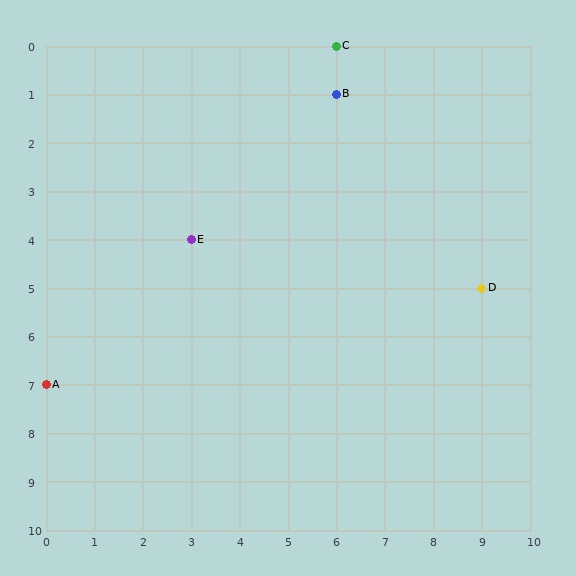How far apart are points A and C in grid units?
Points A and C are 6 columns and 7 rows apart (about 9.2 grid units diagonally).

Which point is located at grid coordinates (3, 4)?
Point E is at (3, 4).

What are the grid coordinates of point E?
Point E is at grid coordinates (3, 4).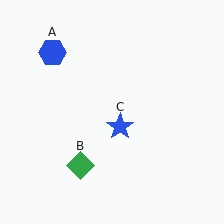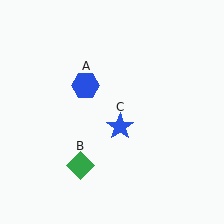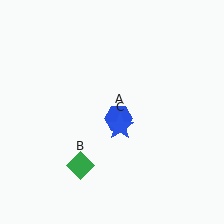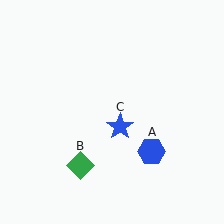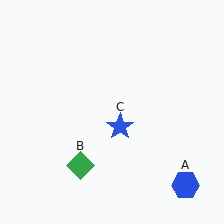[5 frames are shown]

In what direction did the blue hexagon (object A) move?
The blue hexagon (object A) moved down and to the right.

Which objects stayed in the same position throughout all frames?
Green diamond (object B) and blue star (object C) remained stationary.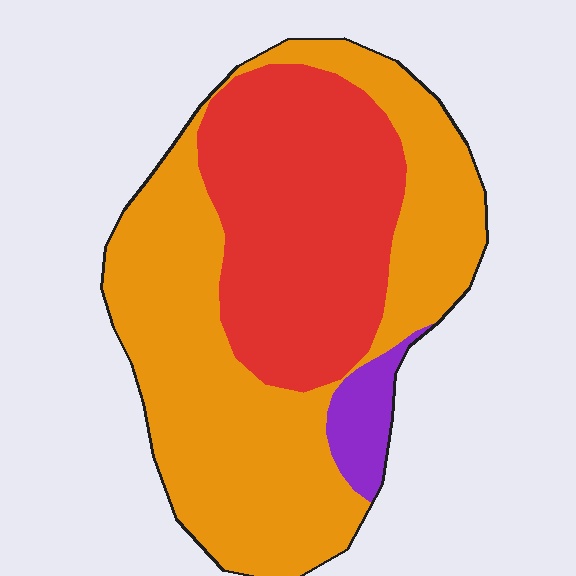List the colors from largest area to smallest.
From largest to smallest: orange, red, purple.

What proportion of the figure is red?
Red covers roughly 35% of the figure.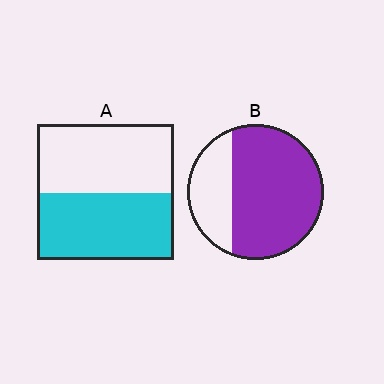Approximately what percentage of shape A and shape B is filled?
A is approximately 50% and B is approximately 70%.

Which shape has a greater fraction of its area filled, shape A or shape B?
Shape B.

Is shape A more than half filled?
Roughly half.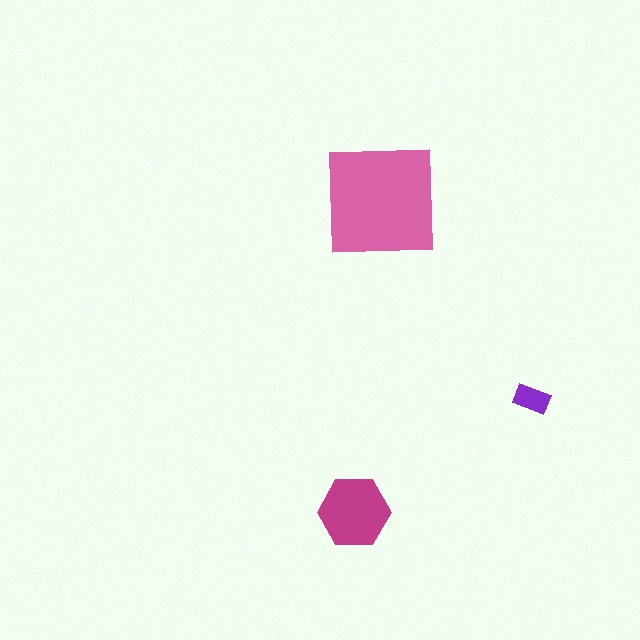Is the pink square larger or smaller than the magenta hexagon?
Larger.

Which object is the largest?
The pink square.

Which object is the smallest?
The purple rectangle.